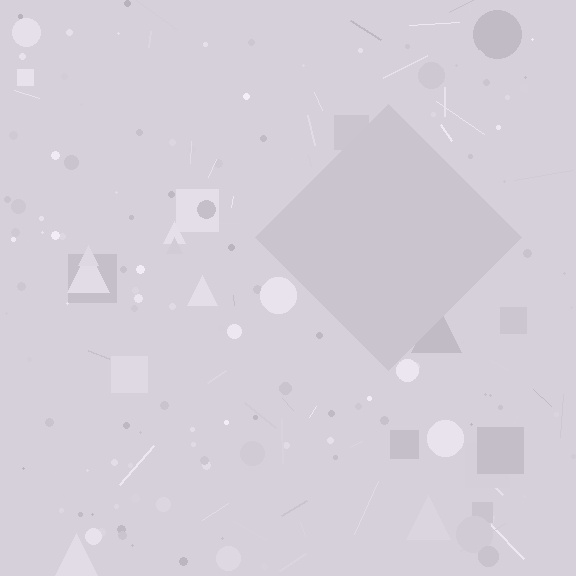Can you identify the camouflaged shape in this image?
The camouflaged shape is a diamond.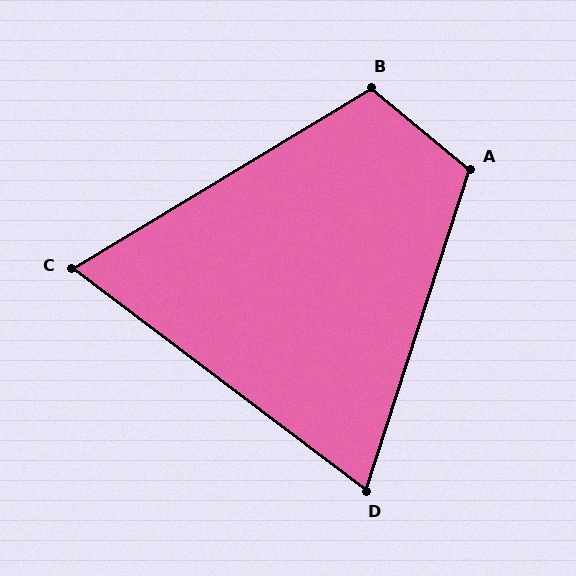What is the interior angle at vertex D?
Approximately 71 degrees (acute).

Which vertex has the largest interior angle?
A, at approximately 112 degrees.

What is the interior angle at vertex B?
Approximately 109 degrees (obtuse).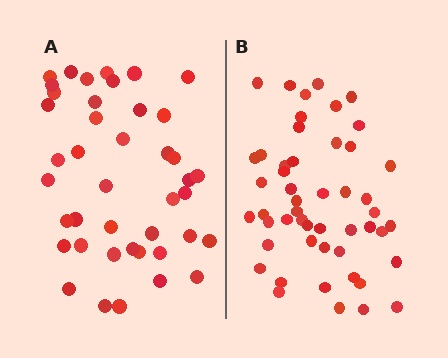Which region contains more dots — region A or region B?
Region B (the right region) has more dots.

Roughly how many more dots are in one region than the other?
Region B has roughly 8 or so more dots than region A.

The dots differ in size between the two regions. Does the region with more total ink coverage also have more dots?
No. Region A has more total ink coverage because its dots are larger, but region B actually contains more individual dots. Total area can be misleading — the number of items is what matters here.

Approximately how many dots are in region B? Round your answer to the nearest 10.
About 50 dots.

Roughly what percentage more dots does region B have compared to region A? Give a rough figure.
About 20% more.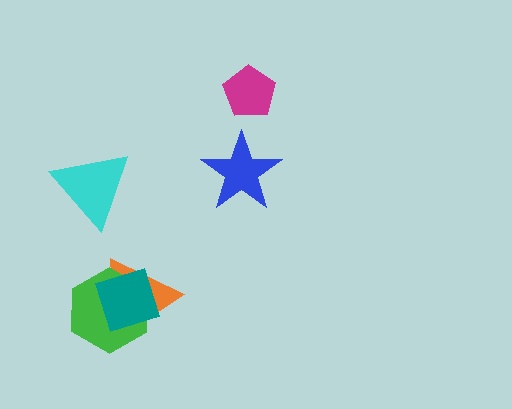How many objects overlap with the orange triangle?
2 objects overlap with the orange triangle.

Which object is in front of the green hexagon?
The teal square is in front of the green hexagon.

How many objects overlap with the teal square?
2 objects overlap with the teal square.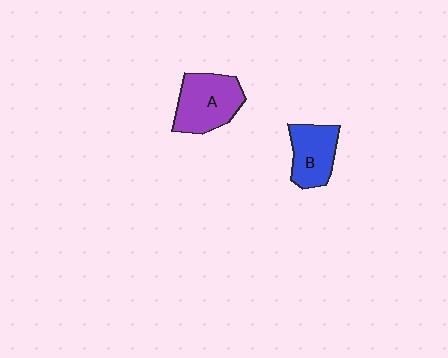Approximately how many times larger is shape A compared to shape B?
Approximately 1.3 times.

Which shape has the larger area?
Shape A (purple).